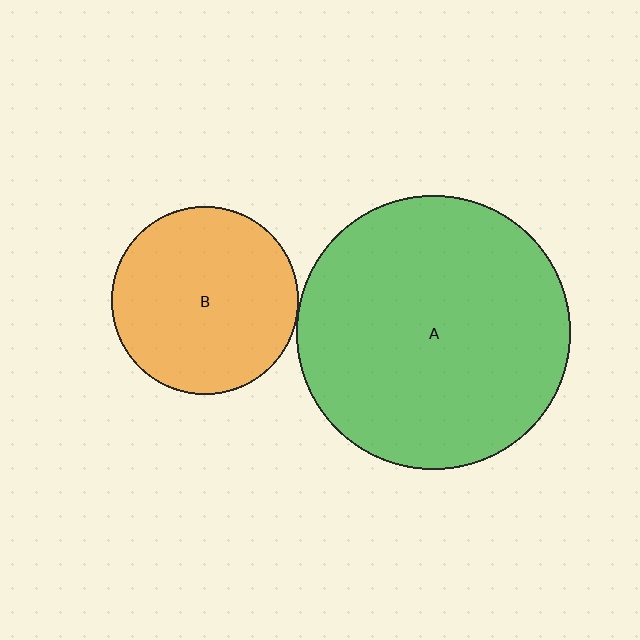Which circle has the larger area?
Circle A (green).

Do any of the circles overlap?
No, none of the circles overlap.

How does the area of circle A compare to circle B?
Approximately 2.1 times.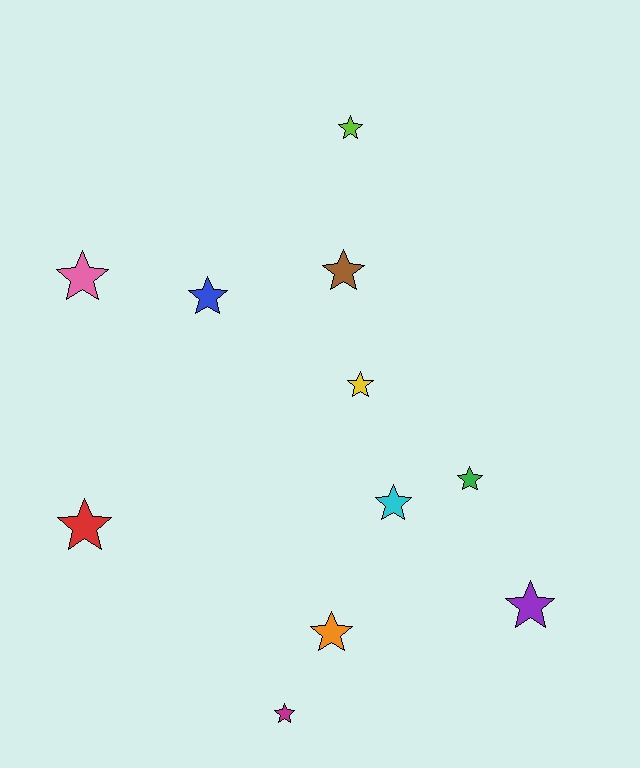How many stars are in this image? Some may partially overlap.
There are 11 stars.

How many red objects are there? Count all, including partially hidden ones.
There is 1 red object.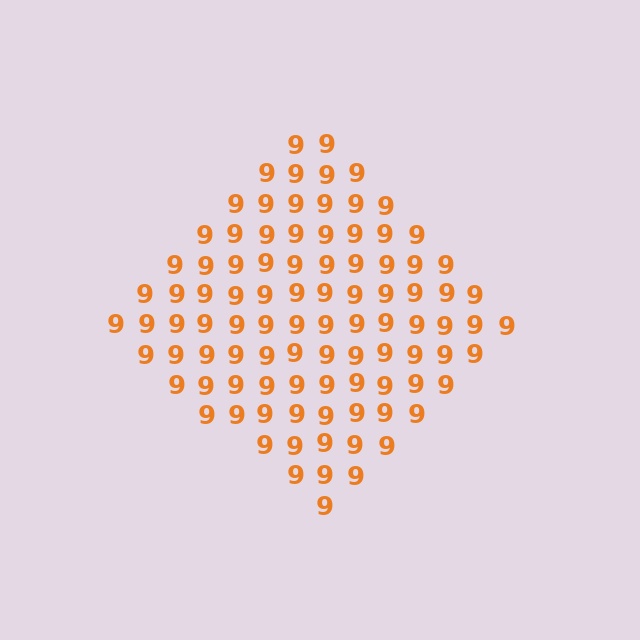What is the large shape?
The large shape is a diamond.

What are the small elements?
The small elements are digit 9's.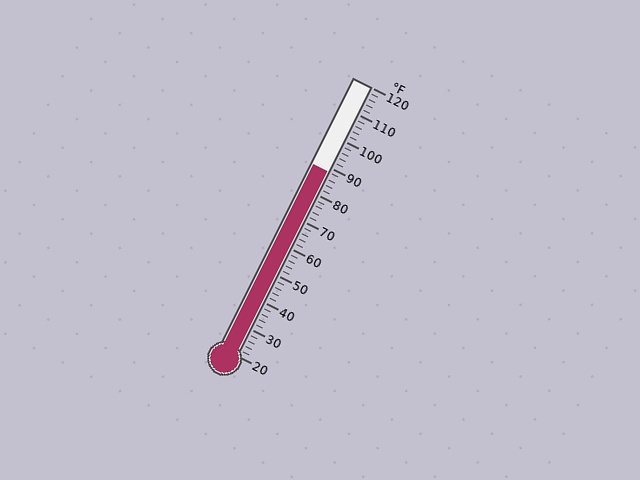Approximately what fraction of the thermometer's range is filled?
The thermometer is filled to approximately 70% of its range.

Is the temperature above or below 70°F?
The temperature is above 70°F.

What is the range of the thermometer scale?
The thermometer scale ranges from 20°F to 120°F.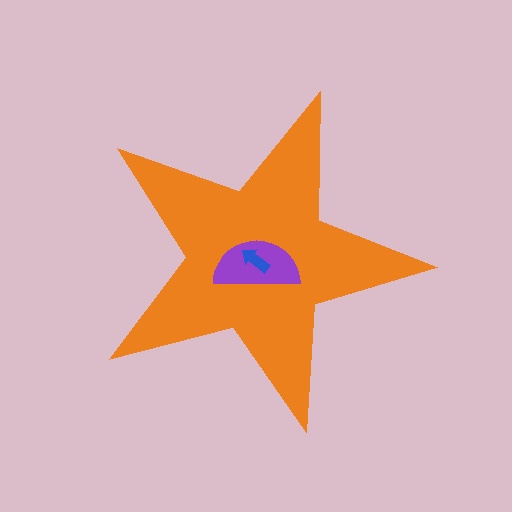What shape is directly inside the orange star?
The purple semicircle.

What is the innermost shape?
The blue arrow.